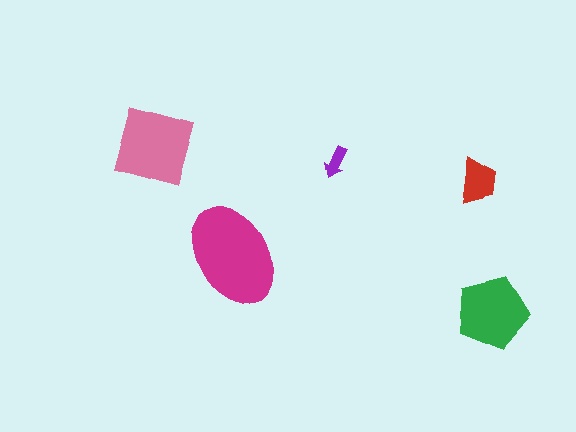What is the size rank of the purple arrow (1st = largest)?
5th.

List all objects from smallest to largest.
The purple arrow, the red trapezoid, the green pentagon, the pink diamond, the magenta ellipse.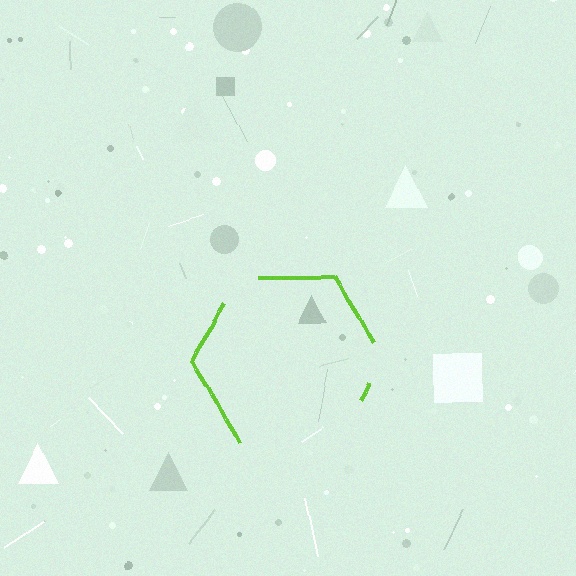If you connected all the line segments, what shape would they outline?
They would outline a hexagon.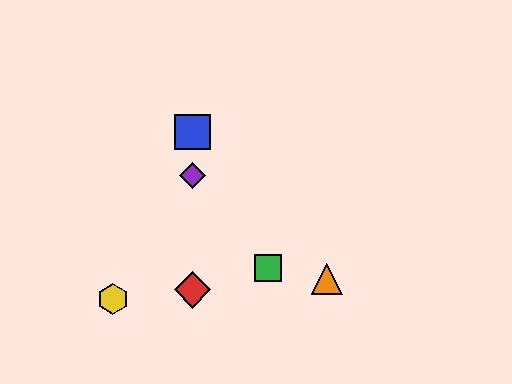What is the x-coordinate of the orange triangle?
The orange triangle is at x≈327.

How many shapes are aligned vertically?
3 shapes (the red diamond, the blue square, the purple diamond) are aligned vertically.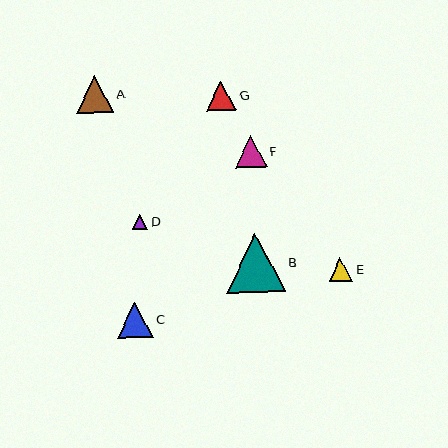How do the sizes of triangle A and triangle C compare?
Triangle A and triangle C are approximately the same size.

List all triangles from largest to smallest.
From largest to smallest: B, A, C, F, G, E, D.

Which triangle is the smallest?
Triangle D is the smallest with a size of approximately 15 pixels.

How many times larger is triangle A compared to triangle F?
Triangle A is approximately 1.2 times the size of triangle F.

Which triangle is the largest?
Triangle B is the largest with a size of approximately 59 pixels.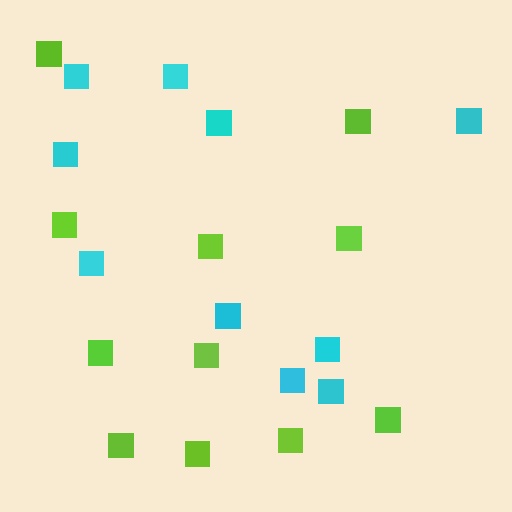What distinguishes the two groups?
There are 2 groups: one group of cyan squares (10) and one group of lime squares (11).